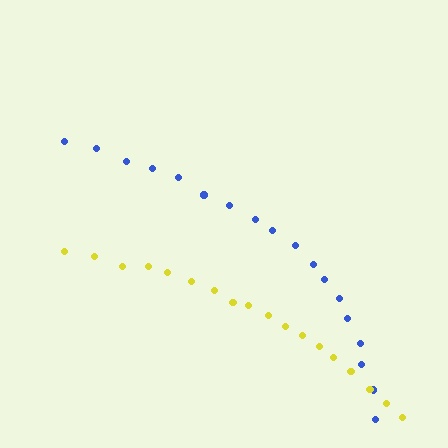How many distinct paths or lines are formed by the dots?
There are 2 distinct paths.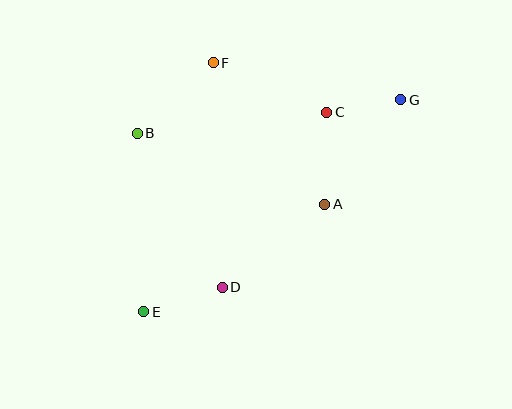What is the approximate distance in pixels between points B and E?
The distance between B and E is approximately 179 pixels.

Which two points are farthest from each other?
Points E and G are farthest from each other.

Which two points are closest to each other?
Points C and G are closest to each other.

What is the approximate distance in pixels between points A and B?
The distance between A and B is approximately 201 pixels.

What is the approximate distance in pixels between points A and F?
The distance between A and F is approximately 180 pixels.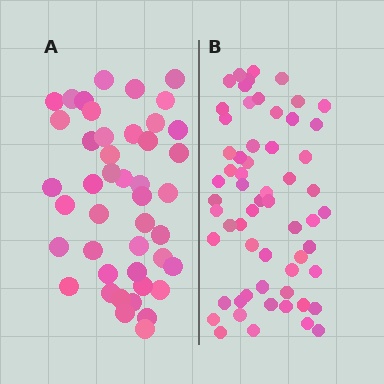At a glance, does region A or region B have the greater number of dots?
Region B (the right region) has more dots.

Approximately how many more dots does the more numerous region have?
Region B has approximately 15 more dots than region A.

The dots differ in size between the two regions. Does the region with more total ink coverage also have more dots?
No. Region A has more total ink coverage because its dots are larger, but region B actually contains more individual dots. Total area can be misleading — the number of items is what matters here.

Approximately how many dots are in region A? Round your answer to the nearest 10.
About 40 dots. (The exact count is 44, which rounds to 40.)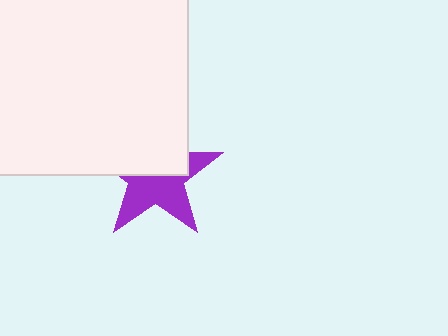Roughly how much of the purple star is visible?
About half of it is visible (roughly 53%).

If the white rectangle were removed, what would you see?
You would see the complete purple star.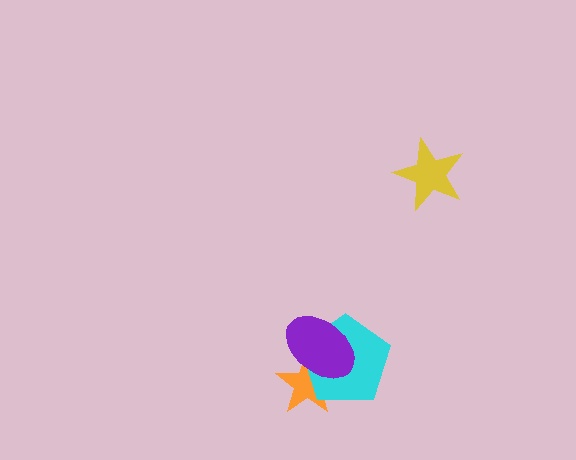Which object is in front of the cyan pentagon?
The purple ellipse is in front of the cyan pentagon.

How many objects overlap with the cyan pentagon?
2 objects overlap with the cyan pentagon.